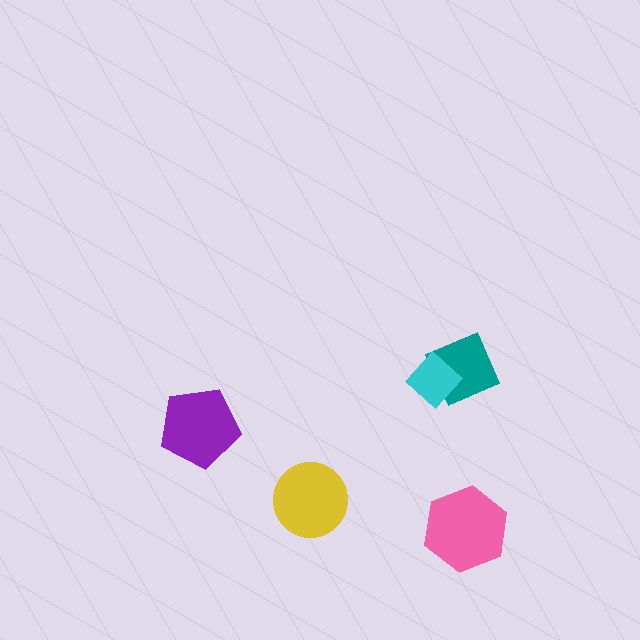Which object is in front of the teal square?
The cyan diamond is in front of the teal square.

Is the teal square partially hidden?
Yes, it is partially covered by another shape.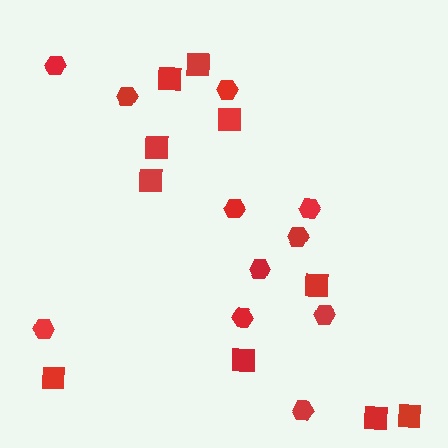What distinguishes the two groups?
There are 2 groups: one group of squares (10) and one group of hexagons (11).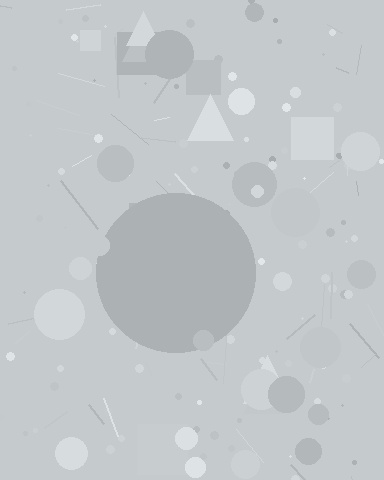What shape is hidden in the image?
A circle is hidden in the image.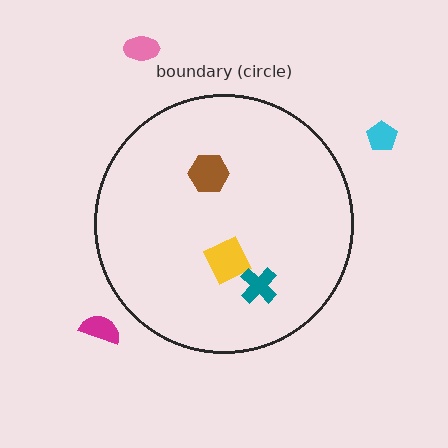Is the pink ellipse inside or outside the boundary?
Outside.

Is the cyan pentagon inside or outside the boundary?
Outside.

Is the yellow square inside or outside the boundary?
Inside.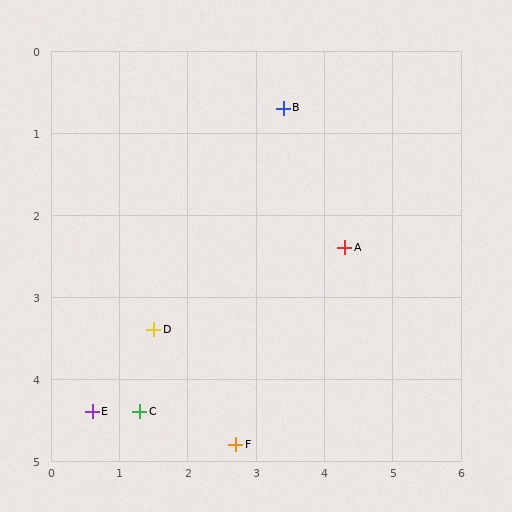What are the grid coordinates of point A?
Point A is at approximately (4.3, 2.4).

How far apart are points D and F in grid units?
Points D and F are about 1.8 grid units apart.